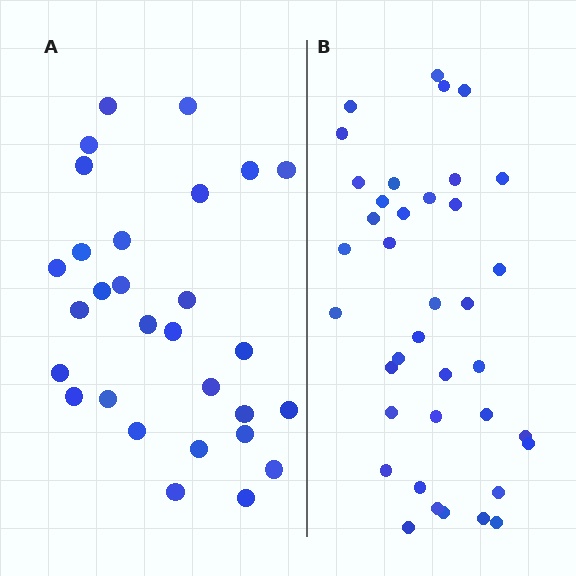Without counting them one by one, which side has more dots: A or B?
Region B (the right region) has more dots.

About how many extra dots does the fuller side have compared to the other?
Region B has roughly 8 or so more dots than region A.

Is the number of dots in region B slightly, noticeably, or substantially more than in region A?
Region B has noticeably more, but not dramatically so. The ratio is roughly 1.3 to 1.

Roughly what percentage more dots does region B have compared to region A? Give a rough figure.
About 30% more.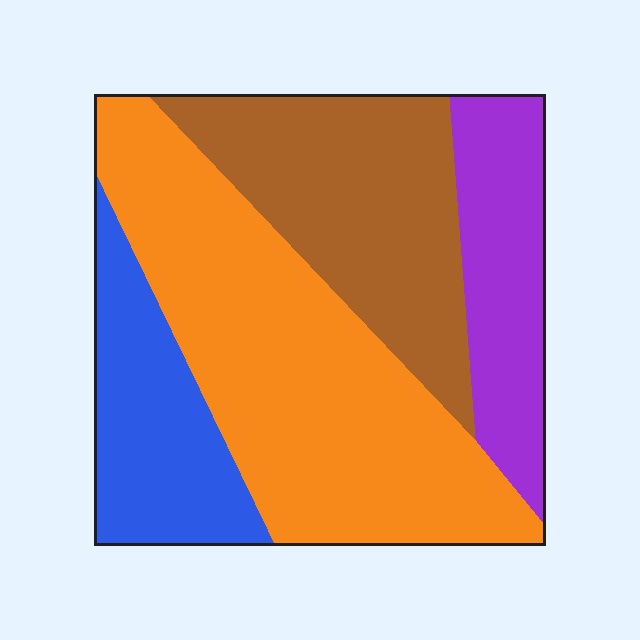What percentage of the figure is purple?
Purple takes up less than a quarter of the figure.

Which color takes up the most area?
Orange, at roughly 40%.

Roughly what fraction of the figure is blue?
Blue covers roughly 15% of the figure.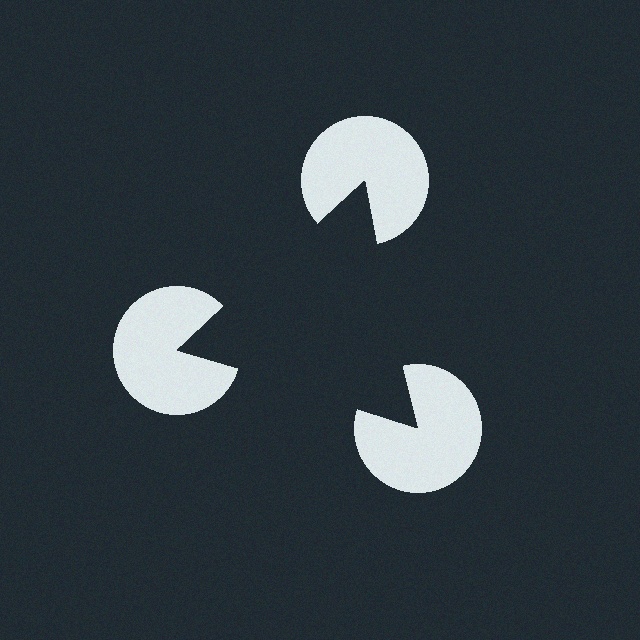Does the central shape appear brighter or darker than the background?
It typically appears slightly darker than the background, even though no actual brightness change is drawn.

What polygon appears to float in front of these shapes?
An illusory triangle — its edges are inferred from the aligned wedge cuts in the pac-man discs, not physically drawn.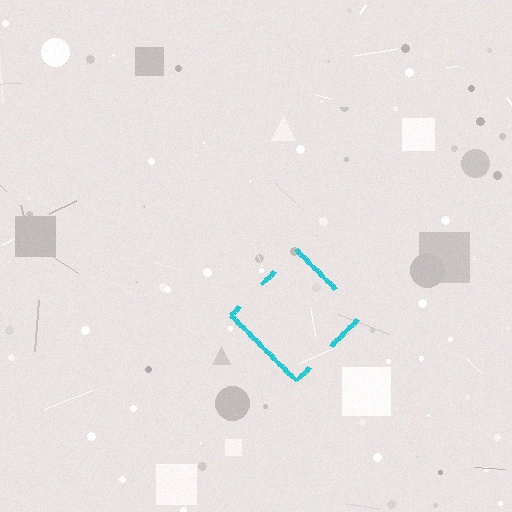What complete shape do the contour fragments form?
The contour fragments form a diamond.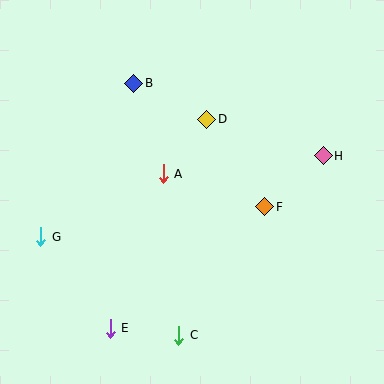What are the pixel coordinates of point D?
Point D is at (207, 119).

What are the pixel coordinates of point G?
Point G is at (41, 237).